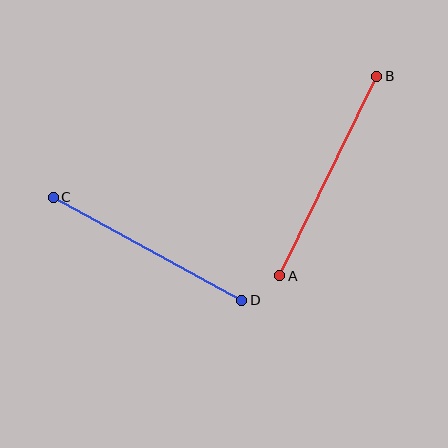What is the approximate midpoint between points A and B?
The midpoint is at approximately (328, 176) pixels.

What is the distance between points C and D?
The distance is approximately 215 pixels.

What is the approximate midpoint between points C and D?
The midpoint is at approximately (147, 249) pixels.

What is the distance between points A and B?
The distance is approximately 222 pixels.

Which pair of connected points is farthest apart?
Points A and B are farthest apart.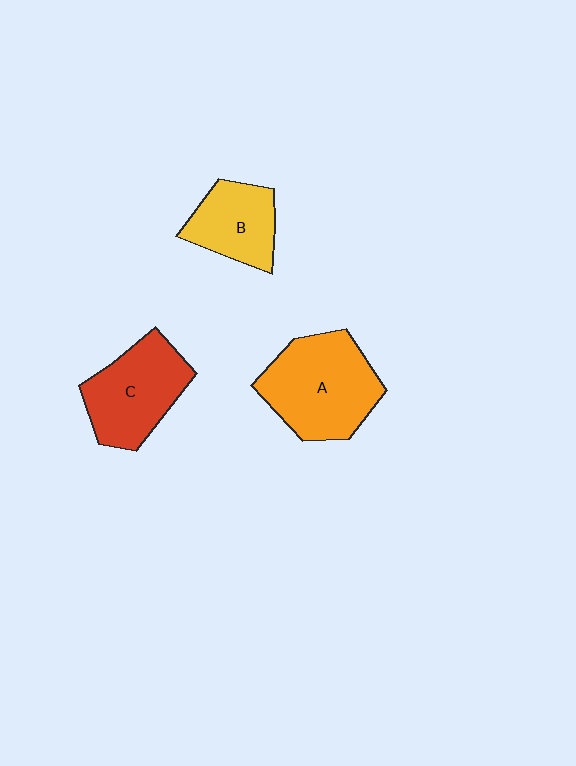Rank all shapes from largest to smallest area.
From largest to smallest: A (orange), C (red), B (yellow).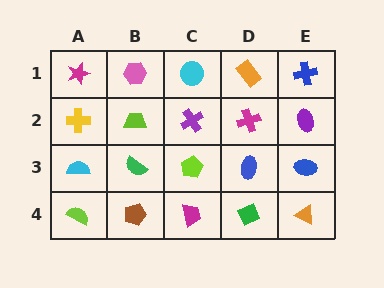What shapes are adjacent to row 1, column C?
A purple cross (row 2, column C), a pink hexagon (row 1, column B), an orange rectangle (row 1, column D).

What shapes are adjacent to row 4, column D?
A blue ellipse (row 3, column D), a magenta trapezoid (row 4, column C), an orange triangle (row 4, column E).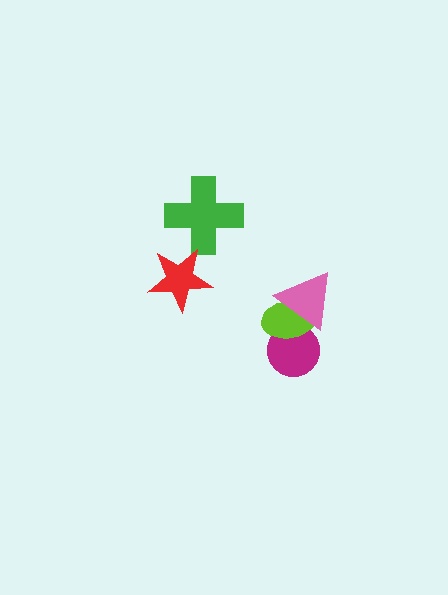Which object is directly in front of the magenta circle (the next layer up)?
The lime ellipse is directly in front of the magenta circle.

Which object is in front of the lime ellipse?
The pink triangle is in front of the lime ellipse.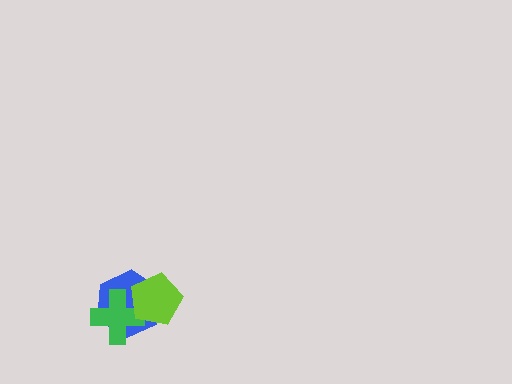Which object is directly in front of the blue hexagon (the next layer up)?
The green cross is directly in front of the blue hexagon.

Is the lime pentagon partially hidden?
No, no other shape covers it.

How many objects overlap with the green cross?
2 objects overlap with the green cross.